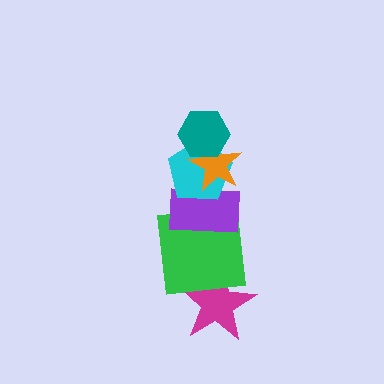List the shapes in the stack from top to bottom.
From top to bottom: the teal hexagon, the orange star, the cyan pentagon, the purple rectangle, the green square, the magenta star.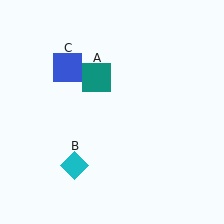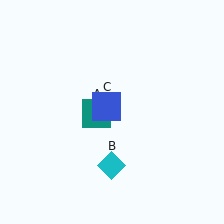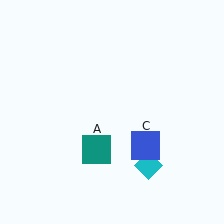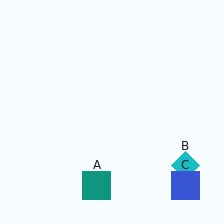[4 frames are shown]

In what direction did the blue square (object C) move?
The blue square (object C) moved down and to the right.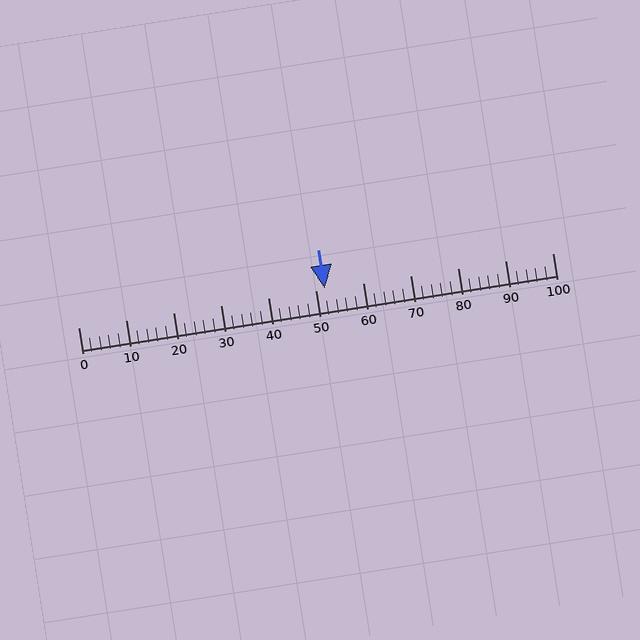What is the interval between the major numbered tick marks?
The major tick marks are spaced 10 units apart.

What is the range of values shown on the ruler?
The ruler shows values from 0 to 100.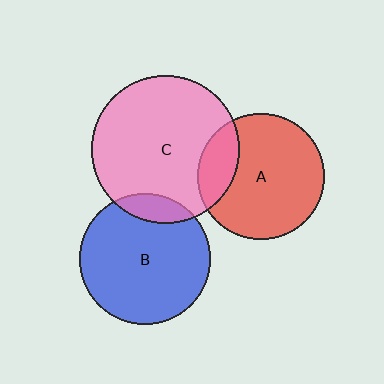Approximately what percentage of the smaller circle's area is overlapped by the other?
Approximately 10%.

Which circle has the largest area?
Circle C (pink).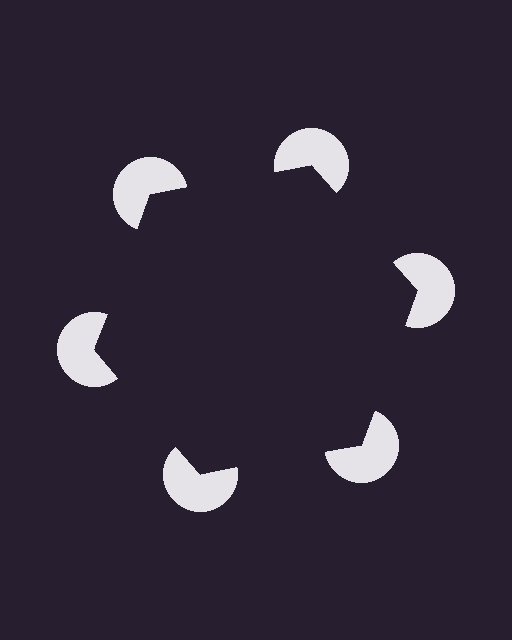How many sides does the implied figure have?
6 sides.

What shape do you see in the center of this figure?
An illusory hexagon — its edges are inferred from the aligned wedge cuts in the pac-man discs, not physically drawn.